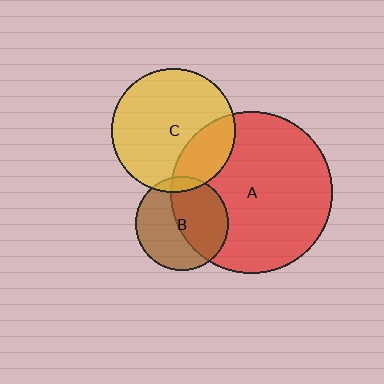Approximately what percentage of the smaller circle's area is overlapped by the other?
Approximately 25%.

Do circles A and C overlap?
Yes.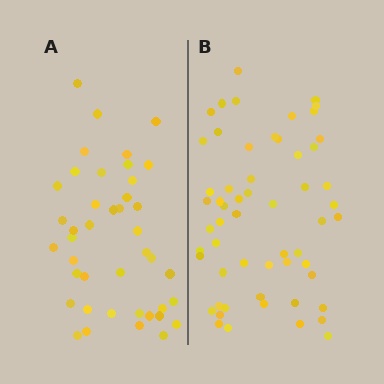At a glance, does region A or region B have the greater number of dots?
Region B (the right region) has more dots.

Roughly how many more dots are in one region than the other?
Region B has approximately 15 more dots than region A.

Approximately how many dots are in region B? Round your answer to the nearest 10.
About 60 dots. (The exact count is 57, which rounds to 60.)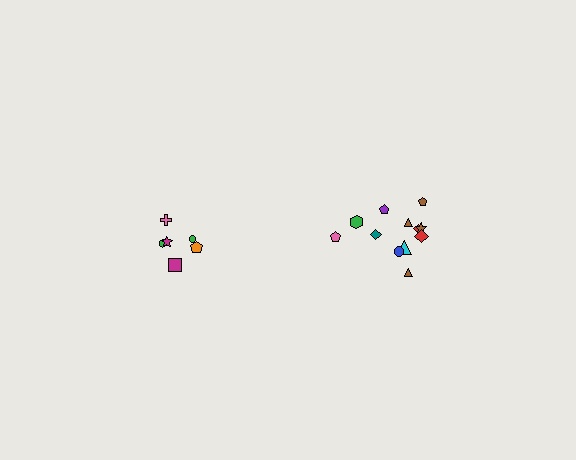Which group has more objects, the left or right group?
The right group.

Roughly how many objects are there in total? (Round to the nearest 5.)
Roughly 20 objects in total.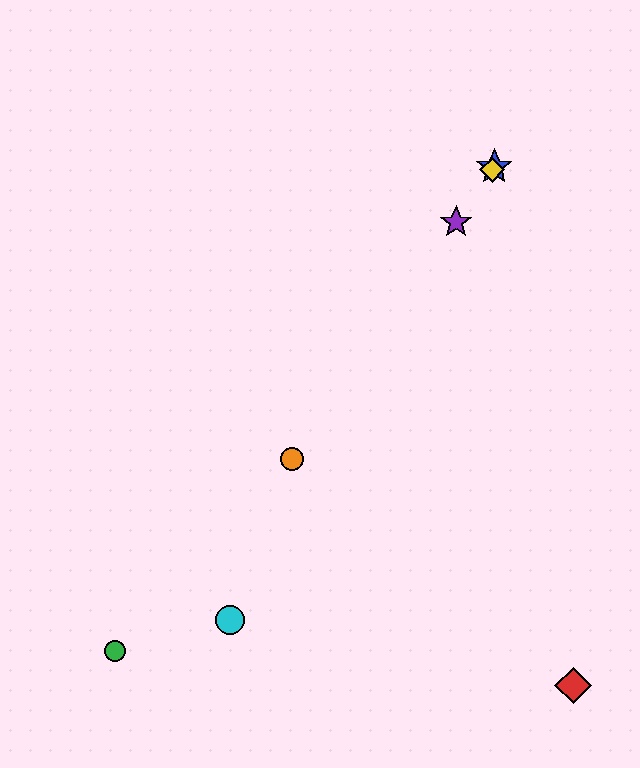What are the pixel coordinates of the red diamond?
The red diamond is at (573, 685).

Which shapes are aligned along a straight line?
The blue star, the yellow diamond, the purple star, the orange circle are aligned along a straight line.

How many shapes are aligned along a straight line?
4 shapes (the blue star, the yellow diamond, the purple star, the orange circle) are aligned along a straight line.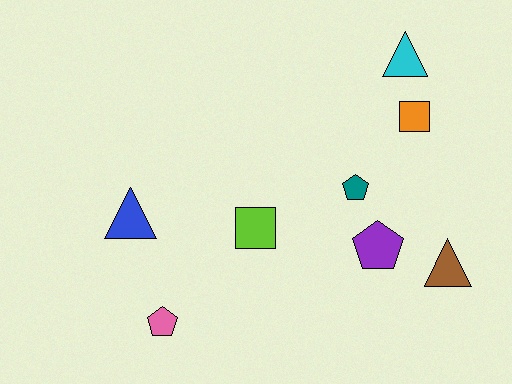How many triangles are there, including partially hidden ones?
There are 3 triangles.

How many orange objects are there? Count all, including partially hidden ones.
There is 1 orange object.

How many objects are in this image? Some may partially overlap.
There are 8 objects.